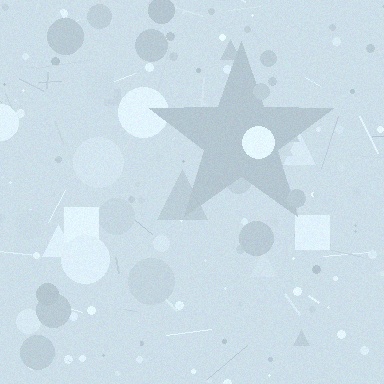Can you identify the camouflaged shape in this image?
The camouflaged shape is a star.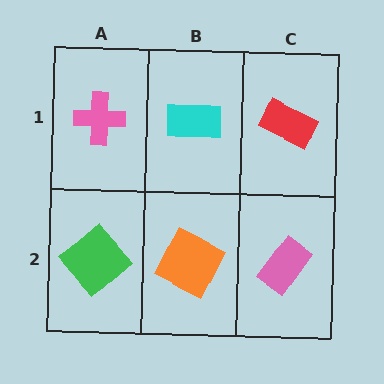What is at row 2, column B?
An orange square.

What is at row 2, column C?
A pink rectangle.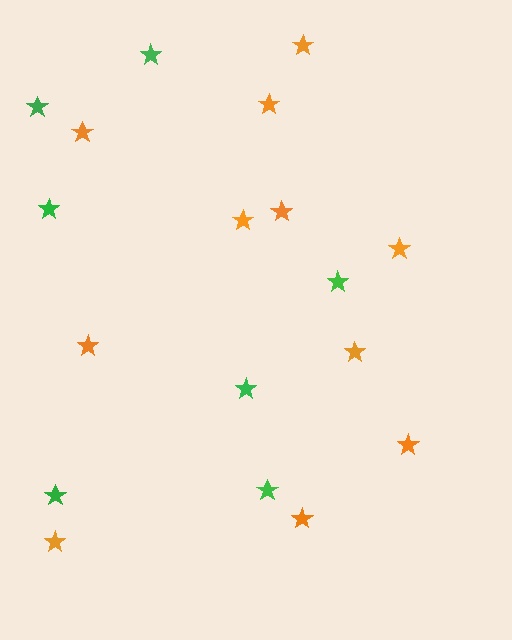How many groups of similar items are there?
There are 2 groups: one group of green stars (7) and one group of orange stars (11).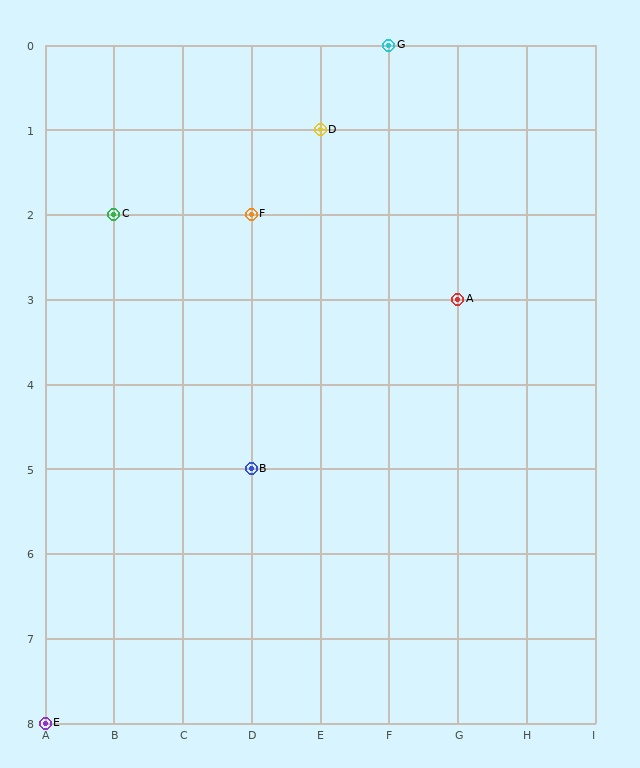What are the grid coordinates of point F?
Point F is at grid coordinates (D, 2).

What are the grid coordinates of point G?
Point G is at grid coordinates (F, 0).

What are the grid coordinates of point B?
Point B is at grid coordinates (D, 5).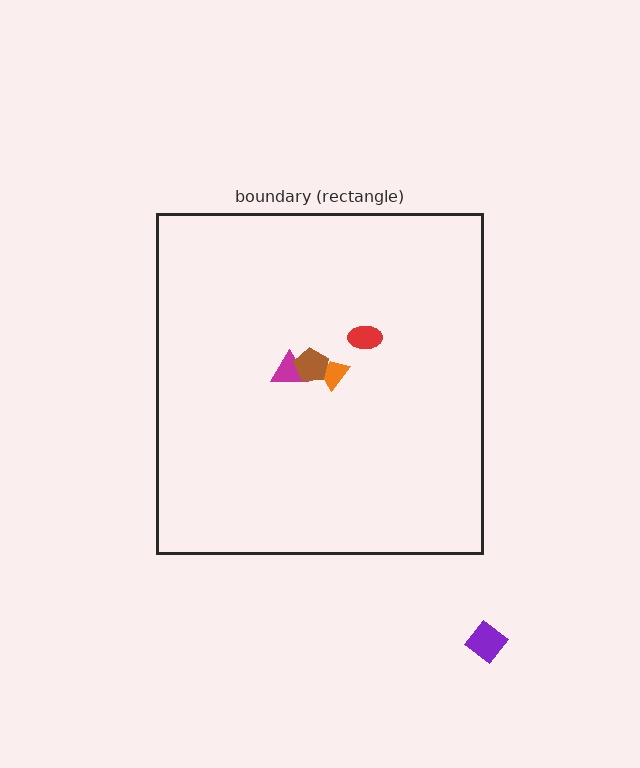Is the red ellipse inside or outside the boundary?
Inside.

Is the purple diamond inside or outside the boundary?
Outside.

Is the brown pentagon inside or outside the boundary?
Inside.